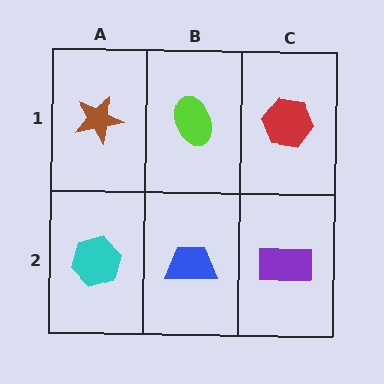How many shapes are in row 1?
3 shapes.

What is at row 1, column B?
A lime ellipse.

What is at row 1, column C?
A red hexagon.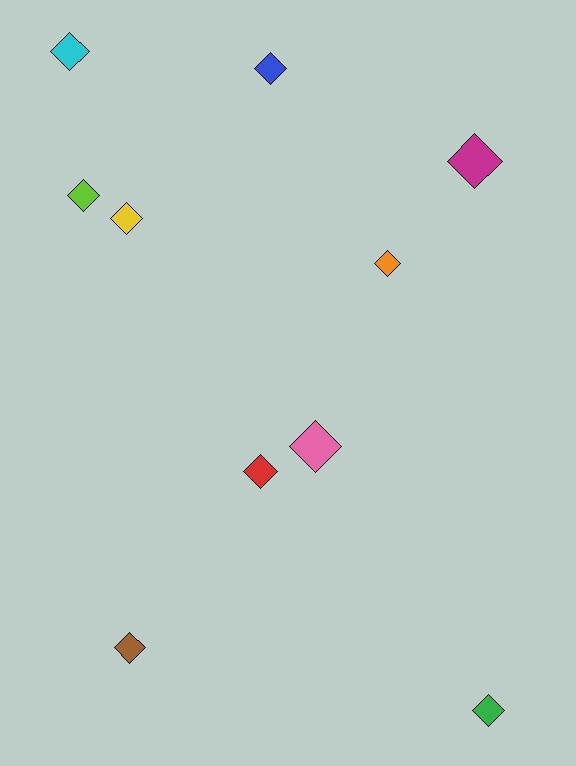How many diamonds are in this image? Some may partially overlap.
There are 10 diamonds.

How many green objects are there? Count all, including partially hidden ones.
There is 1 green object.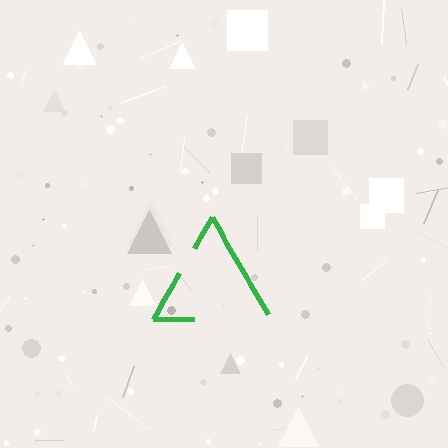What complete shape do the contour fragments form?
The contour fragments form a triangle.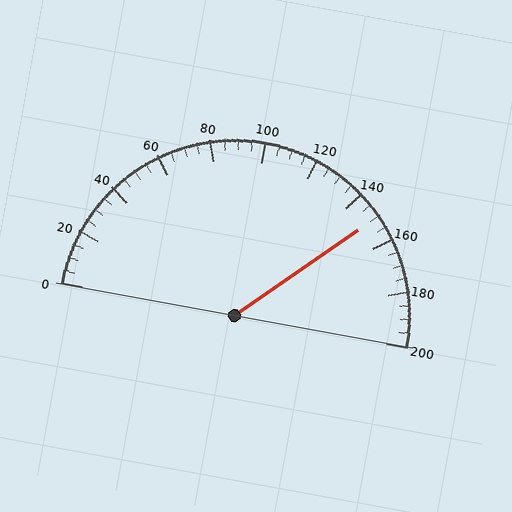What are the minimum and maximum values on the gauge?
The gauge ranges from 0 to 200.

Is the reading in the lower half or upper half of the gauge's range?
The reading is in the upper half of the range (0 to 200).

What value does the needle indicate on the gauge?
The needle indicates approximately 150.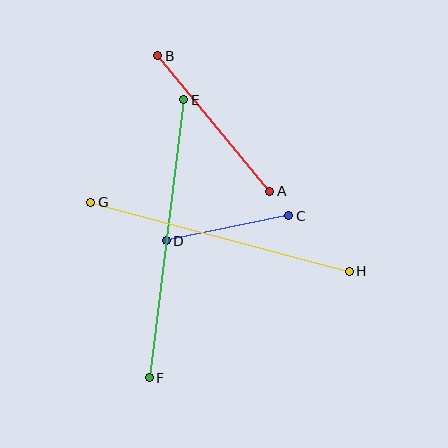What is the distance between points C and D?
The distance is approximately 125 pixels.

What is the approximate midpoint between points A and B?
The midpoint is at approximately (214, 124) pixels.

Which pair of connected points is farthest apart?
Points E and F are farthest apart.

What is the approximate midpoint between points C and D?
The midpoint is at approximately (228, 228) pixels.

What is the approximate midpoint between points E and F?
The midpoint is at approximately (166, 239) pixels.